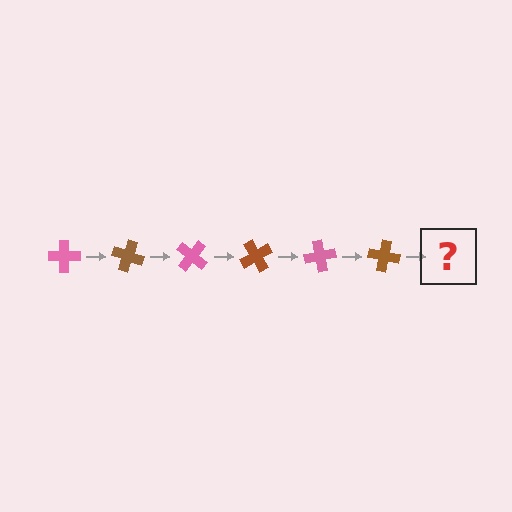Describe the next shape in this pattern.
It should be a pink cross, rotated 120 degrees from the start.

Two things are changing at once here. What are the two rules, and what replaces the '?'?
The two rules are that it rotates 20 degrees each step and the color cycles through pink and brown. The '?' should be a pink cross, rotated 120 degrees from the start.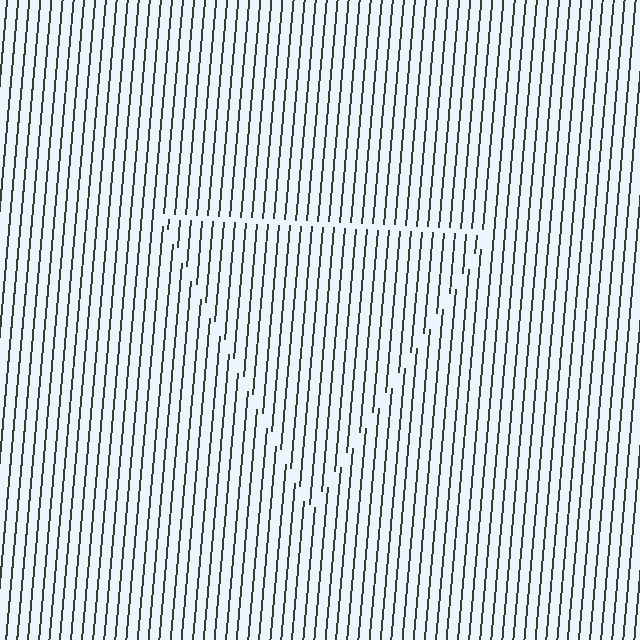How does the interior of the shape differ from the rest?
The interior of the shape contains the same grating, shifted by half a period — the contour is defined by the phase discontinuity where line-ends from the inner and outer gratings abut.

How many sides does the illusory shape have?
3 sides — the line-ends trace a triangle.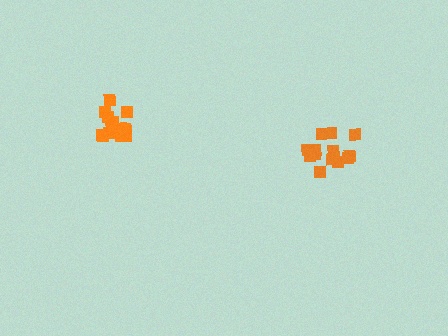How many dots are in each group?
Group 1: 14 dots, Group 2: 15 dots (29 total).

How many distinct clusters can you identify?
There are 2 distinct clusters.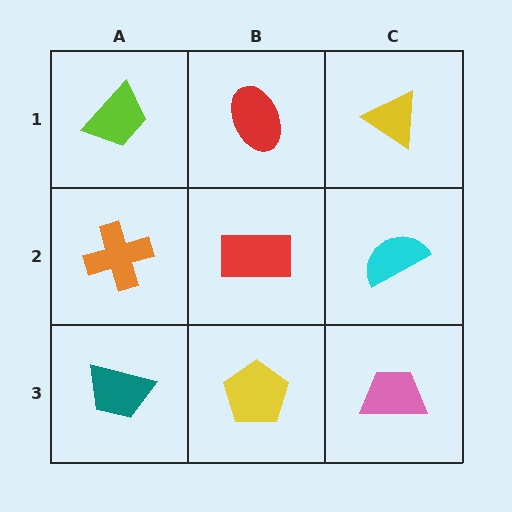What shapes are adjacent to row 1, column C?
A cyan semicircle (row 2, column C), a red ellipse (row 1, column B).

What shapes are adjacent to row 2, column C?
A yellow triangle (row 1, column C), a pink trapezoid (row 3, column C), a red rectangle (row 2, column B).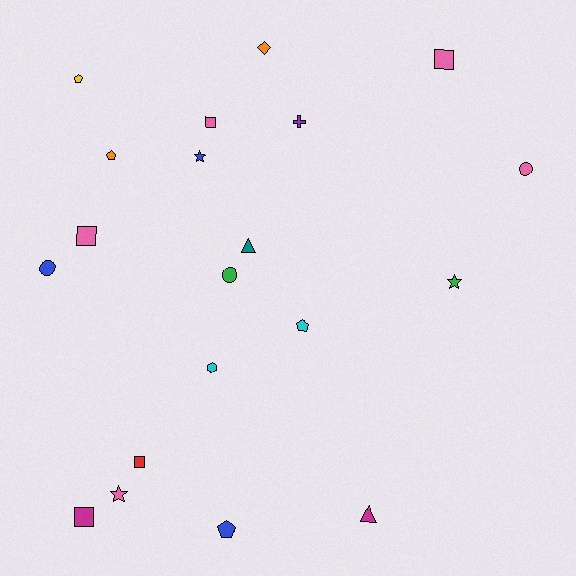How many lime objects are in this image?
There are no lime objects.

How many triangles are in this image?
There are 2 triangles.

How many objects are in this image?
There are 20 objects.